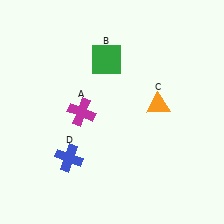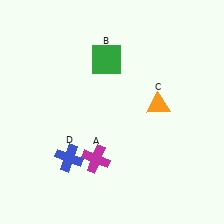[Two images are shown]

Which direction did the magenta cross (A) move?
The magenta cross (A) moved down.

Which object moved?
The magenta cross (A) moved down.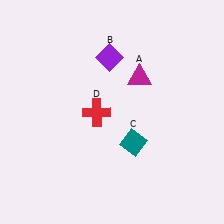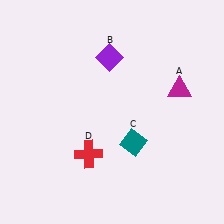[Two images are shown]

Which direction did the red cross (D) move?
The red cross (D) moved down.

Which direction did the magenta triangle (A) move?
The magenta triangle (A) moved right.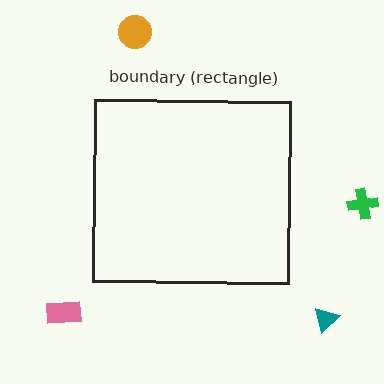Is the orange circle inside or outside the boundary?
Outside.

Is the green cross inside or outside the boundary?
Outside.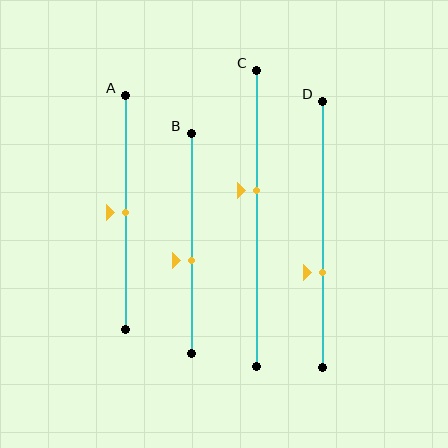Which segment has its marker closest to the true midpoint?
Segment A has its marker closest to the true midpoint.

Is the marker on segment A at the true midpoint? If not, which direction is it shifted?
Yes, the marker on segment A is at the true midpoint.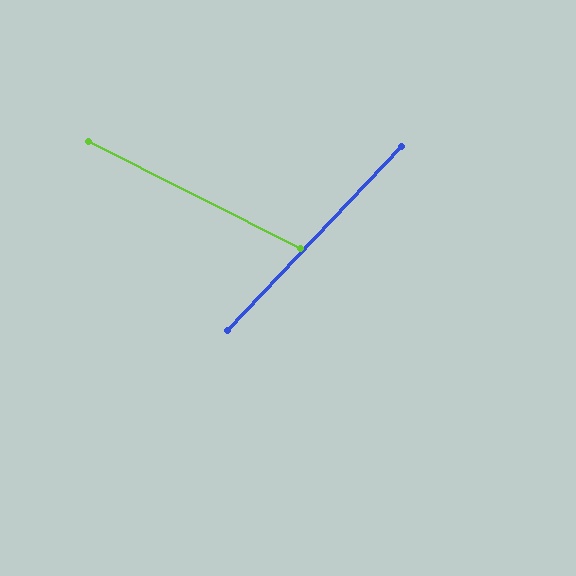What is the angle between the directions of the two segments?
Approximately 73 degrees.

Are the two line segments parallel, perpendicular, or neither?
Neither parallel nor perpendicular — they differ by about 73°.